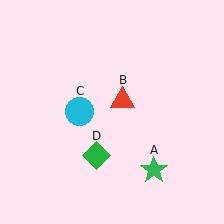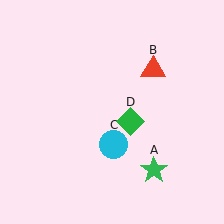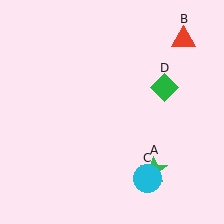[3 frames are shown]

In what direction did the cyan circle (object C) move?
The cyan circle (object C) moved down and to the right.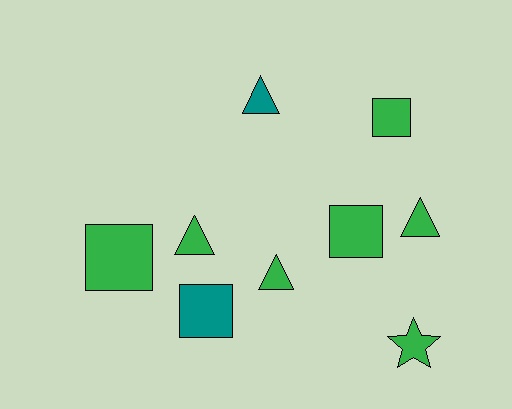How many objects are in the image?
There are 9 objects.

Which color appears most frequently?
Green, with 7 objects.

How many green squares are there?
There are 3 green squares.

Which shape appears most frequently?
Triangle, with 4 objects.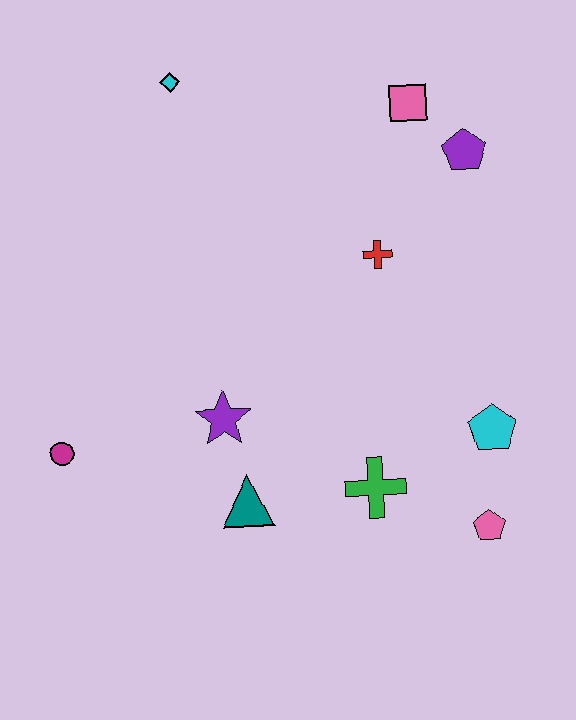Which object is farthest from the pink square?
The magenta circle is farthest from the pink square.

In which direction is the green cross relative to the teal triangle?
The green cross is to the right of the teal triangle.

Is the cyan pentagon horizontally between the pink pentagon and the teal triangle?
No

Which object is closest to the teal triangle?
The purple star is closest to the teal triangle.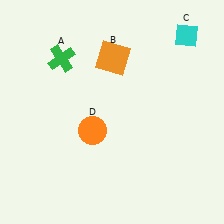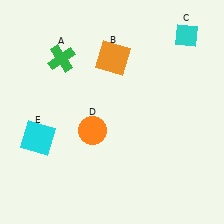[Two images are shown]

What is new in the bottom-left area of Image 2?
A cyan square (E) was added in the bottom-left area of Image 2.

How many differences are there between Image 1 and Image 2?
There is 1 difference between the two images.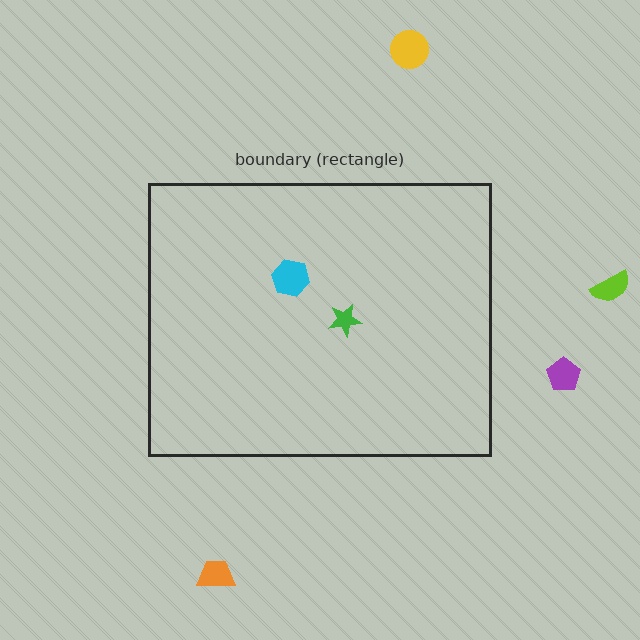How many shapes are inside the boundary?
2 inside, 4 outside.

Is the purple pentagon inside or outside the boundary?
Outside.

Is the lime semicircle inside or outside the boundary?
Outside.